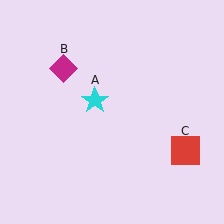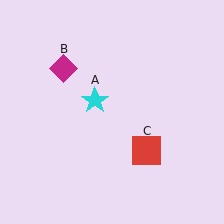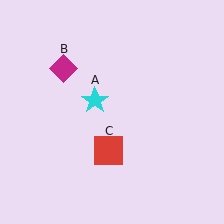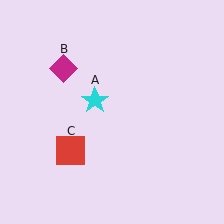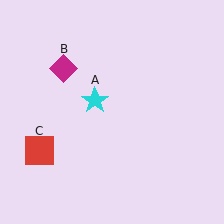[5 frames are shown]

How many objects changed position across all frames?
1 object changed position: red square (object C).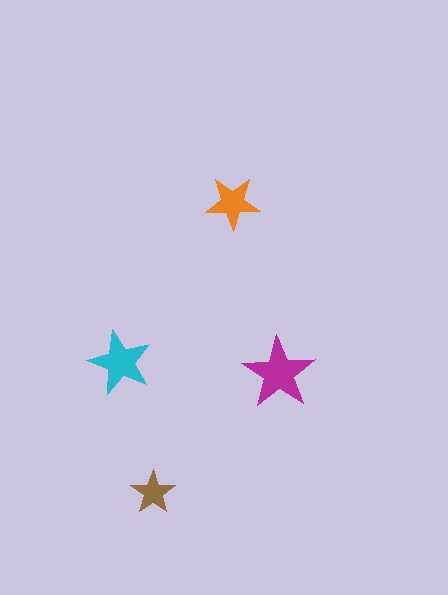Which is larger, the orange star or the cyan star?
The cyan one.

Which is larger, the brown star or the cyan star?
The cyan one.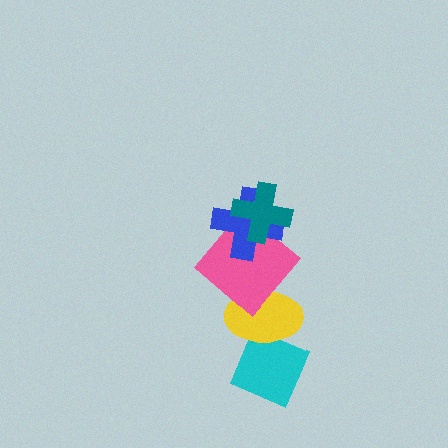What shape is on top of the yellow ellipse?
The pink diamond is on top of the yellow ellipse.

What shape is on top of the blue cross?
The teal cross is on top of the blue cross.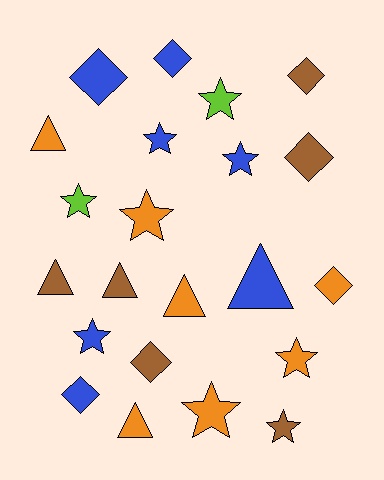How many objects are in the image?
There are 22 objects.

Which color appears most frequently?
Blue, with 7 objects.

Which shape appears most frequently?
Star, with 9 objects.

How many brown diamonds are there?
There are 3 brown diamonds.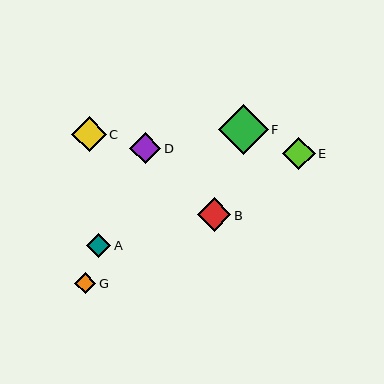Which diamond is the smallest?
Diamond G is the smallest with a size of approximately 21 pixels.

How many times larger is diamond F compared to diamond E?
Diamond F is approximately 1.6 times the size of diamond E.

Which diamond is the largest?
Diamond F is the largest with a size of approximately 50 pixels.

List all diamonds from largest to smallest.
From largest to smallest: F, C, B, E, D, A, G.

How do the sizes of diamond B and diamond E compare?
Diamond B and diamond E are approximately the same size.